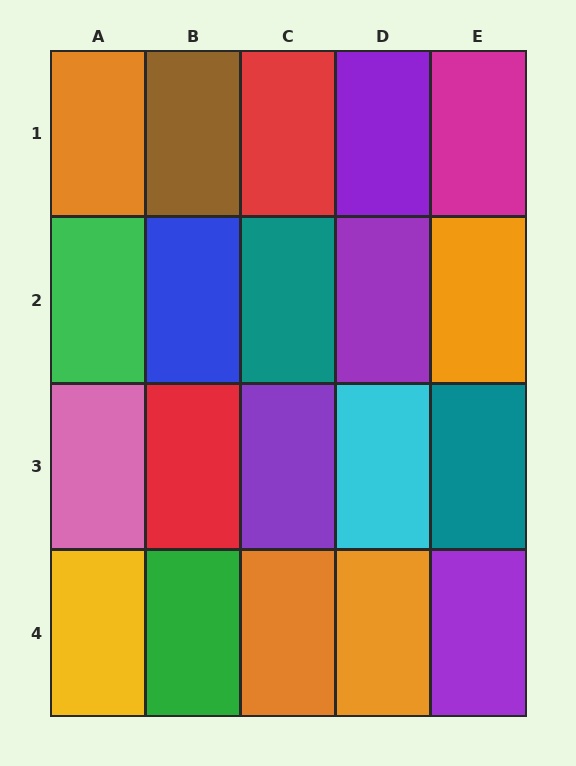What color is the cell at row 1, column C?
Red.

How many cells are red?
2 cells are red.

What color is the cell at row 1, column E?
Magenta.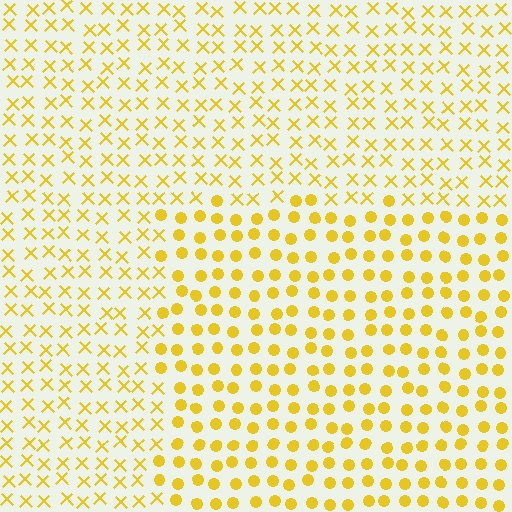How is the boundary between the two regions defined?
The boundary is defined by a change in element shape: circles inside vs. X marks outside. All elements share the same color and spacing.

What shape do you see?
I see a rectangle.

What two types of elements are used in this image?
The image uses circles inside the rectangle region and X marks outside it.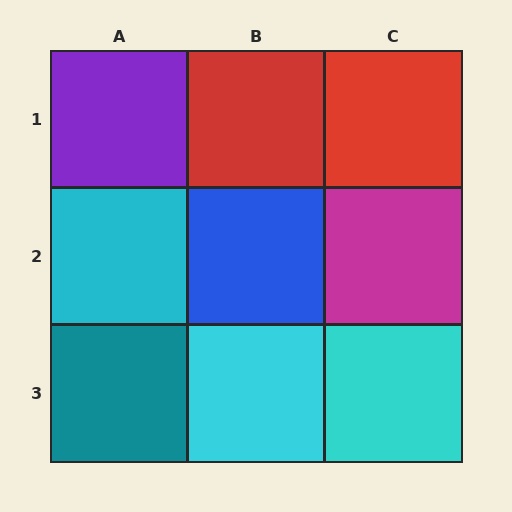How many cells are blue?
1 cell is blue.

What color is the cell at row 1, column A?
Purple.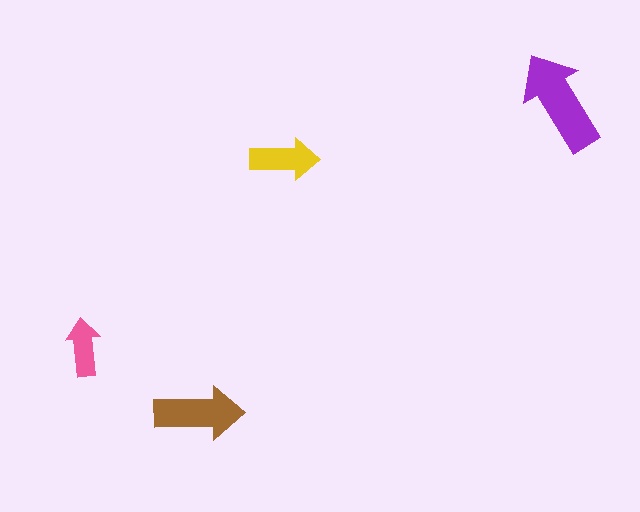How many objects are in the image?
There are 4 objects in the image.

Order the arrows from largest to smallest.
the purple one, the brown one, the yellow one, the pink one.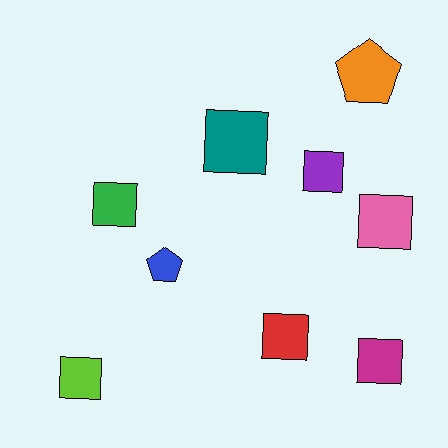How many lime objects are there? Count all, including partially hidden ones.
There is 1 lime object.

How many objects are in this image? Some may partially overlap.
There are 9 objects.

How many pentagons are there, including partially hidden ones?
There are 2 pentagons.